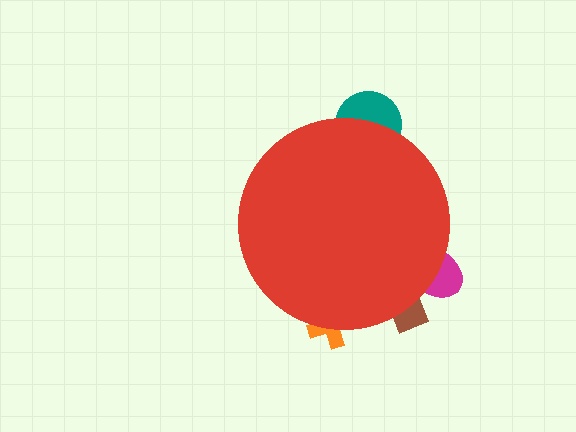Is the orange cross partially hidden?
Yes, the orange cross is partially hidden behind the red circle.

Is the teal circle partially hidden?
Yes, the teal circle is partially hidden behind the red circle.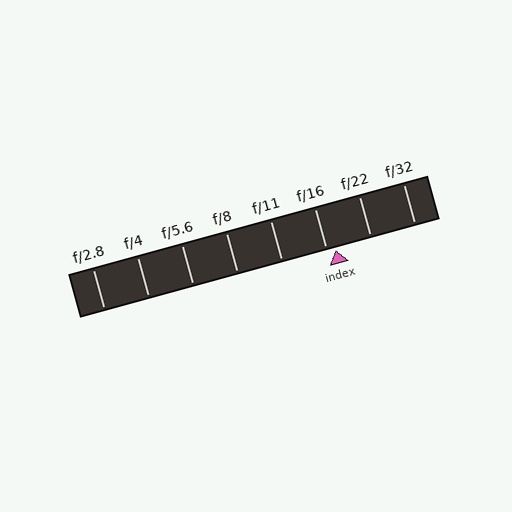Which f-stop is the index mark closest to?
The index mark is closest to f/16.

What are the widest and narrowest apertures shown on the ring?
The widest aperture shown is f/2.8 and the narrowest is f/32.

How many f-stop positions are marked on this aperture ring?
There are 8 f-stop positions marked.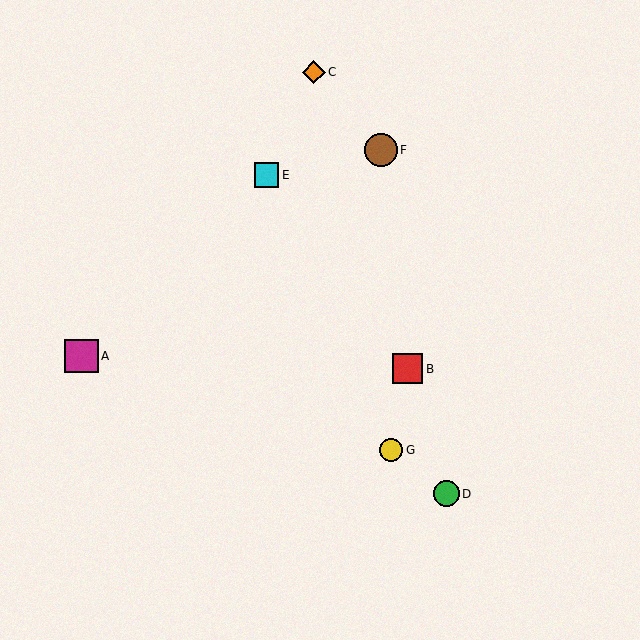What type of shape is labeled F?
Shape F is a brown circle.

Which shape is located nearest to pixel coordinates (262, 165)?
The cyan square (labeled E) at (266, 175) is nearest to that location.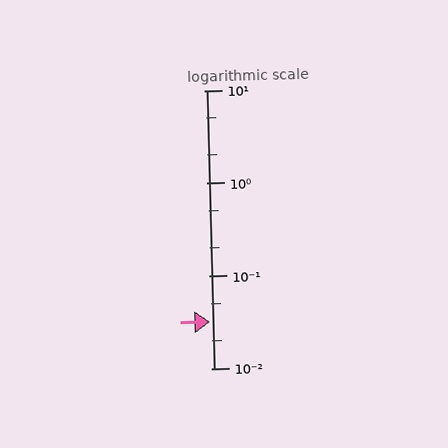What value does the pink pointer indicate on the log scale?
The pointer indicates approximately 0.032.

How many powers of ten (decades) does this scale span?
The scale spans 3 decades, from 0.01 to 10.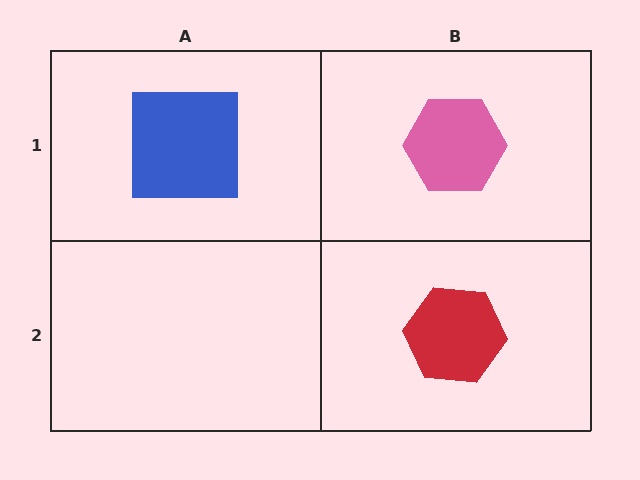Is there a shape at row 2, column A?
No, that cell is empty.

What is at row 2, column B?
A red hexagon.